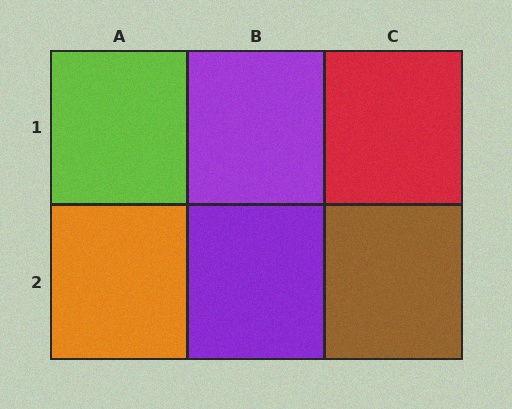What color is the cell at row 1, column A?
Lime.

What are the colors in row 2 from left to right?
Orange, purple, brown.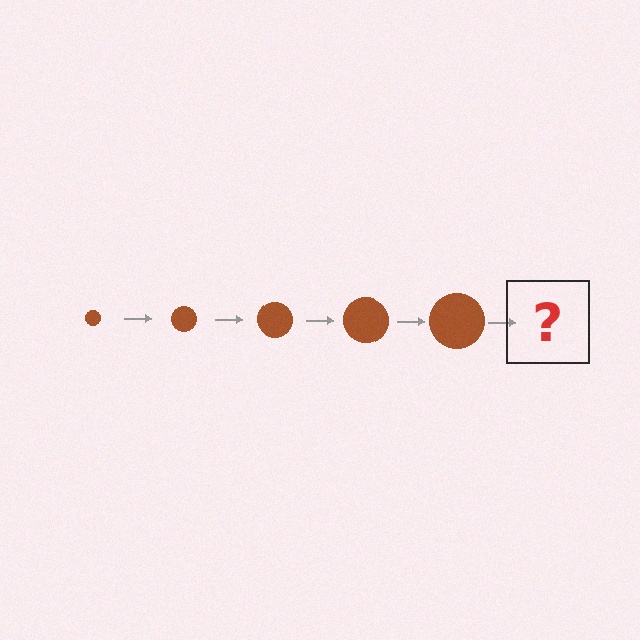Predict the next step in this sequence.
The next step is a brown circle, larger than the previous one.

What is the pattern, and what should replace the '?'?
The pattern is that the circle gets progressively larger each step. The '?' should be a brown circle, larger than the previous one.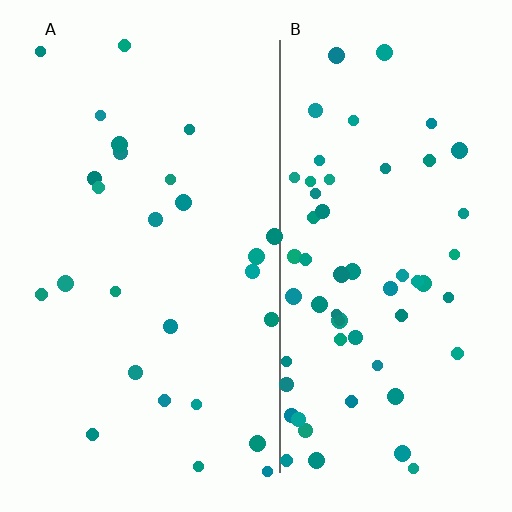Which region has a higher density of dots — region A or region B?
B (the right).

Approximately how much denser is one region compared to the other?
Approximately 2.3× — region B over region A.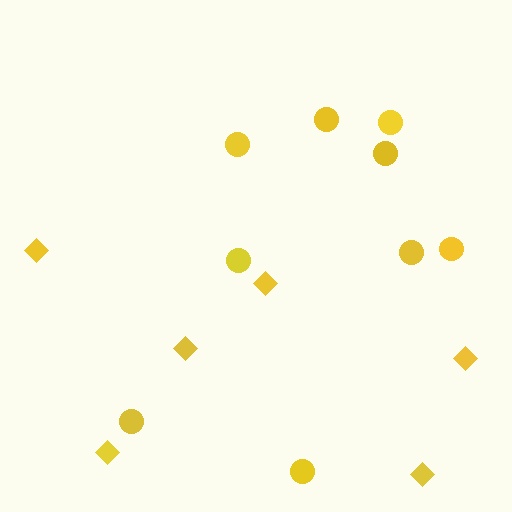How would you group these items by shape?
There are 2 groups: one group of diamonds (6) and one group of circles (9).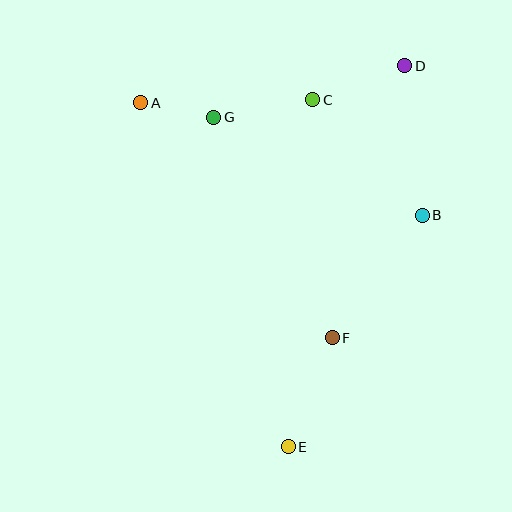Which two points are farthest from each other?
Points D and E are farthest from each other.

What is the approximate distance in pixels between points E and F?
The distance between E and F is approximately 117 pixels.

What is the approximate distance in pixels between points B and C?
The distance between B and C is approximately 159 pixels.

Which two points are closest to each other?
Points A and G are closest to each other.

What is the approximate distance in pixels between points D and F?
The distance between D and F is approximately 281 pixels.